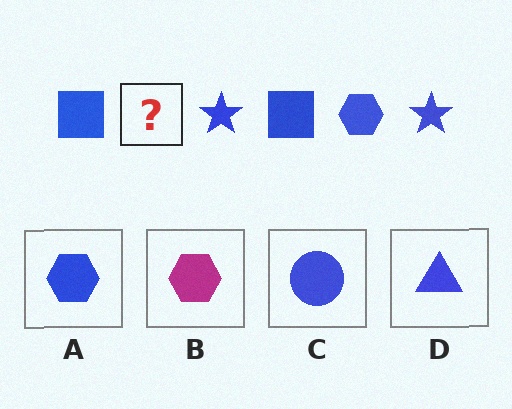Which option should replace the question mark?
Option A.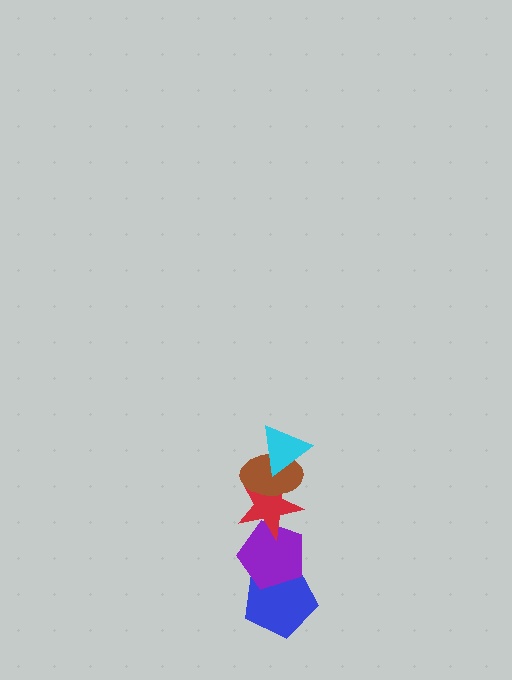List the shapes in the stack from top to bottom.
From top to bottom: the cyan triangle, the brown ellipse, the red star, the purple pentagon, the blue pentagon.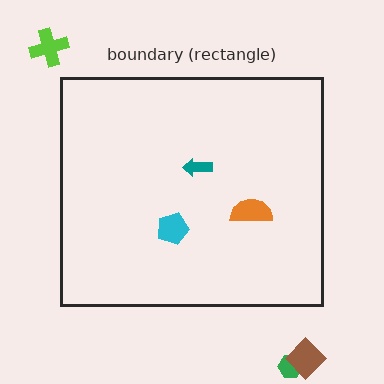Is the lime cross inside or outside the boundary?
Outside.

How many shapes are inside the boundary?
3 inside, 3 outside.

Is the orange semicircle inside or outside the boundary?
Inside.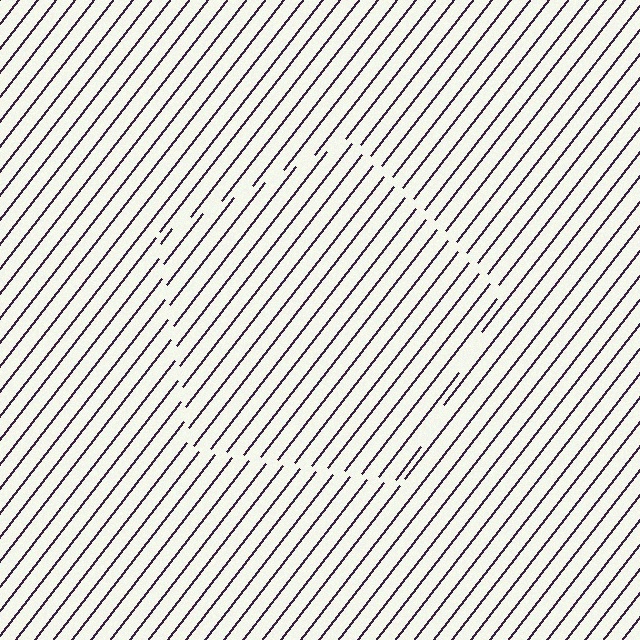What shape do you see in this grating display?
An illusory pentagon. The interior of the shape contains the same grating, shifted by half a period — the contour is defined by the phase discontinuity where line-ends from the inner and outer gratings abut.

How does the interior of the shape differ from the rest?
The interior of the shape contains the same grating, shifted by half a period — the contour is defined by the phase discontinuity where line-ends from the inner and outer gratings abut.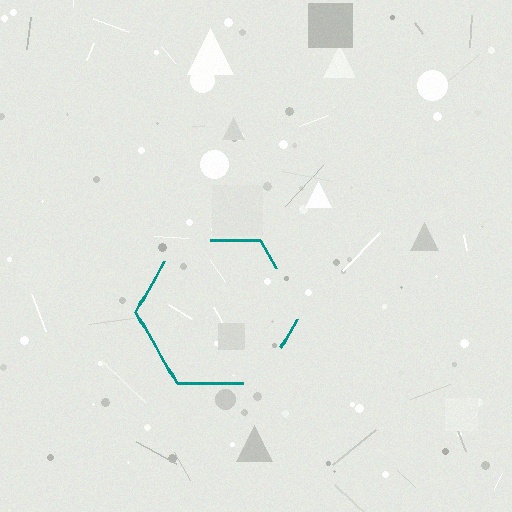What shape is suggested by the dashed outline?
The dashed outline suggests a hexagon.